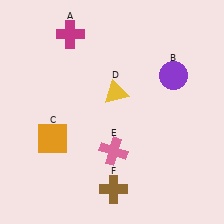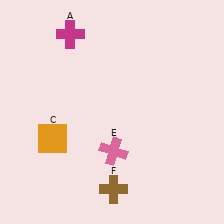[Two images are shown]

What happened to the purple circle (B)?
The purple circle (B) was removed in Image 2. It was in the top-right area of Image 1.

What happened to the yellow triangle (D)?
The yellow triangle (D) was removed in Image 2. It was in the top-right area of Image 1.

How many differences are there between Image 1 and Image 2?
There are 2 differences between the two images.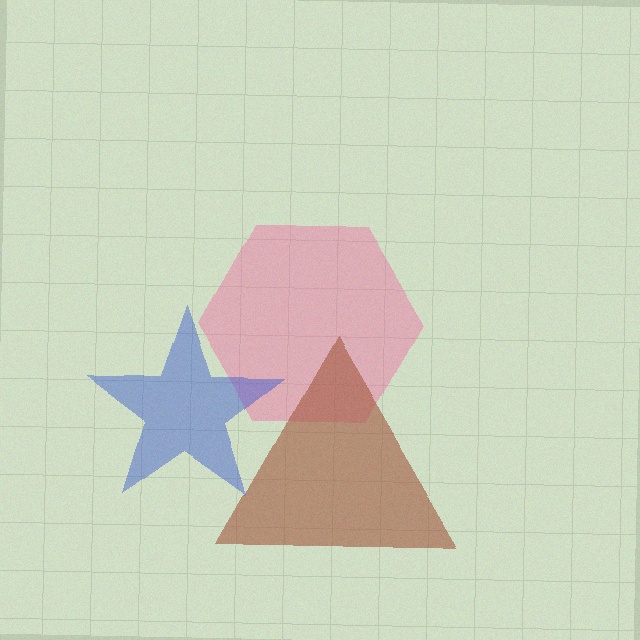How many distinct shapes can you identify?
There are 3 distinct shapes: a pink hexagon, a brown triangle, a blue star.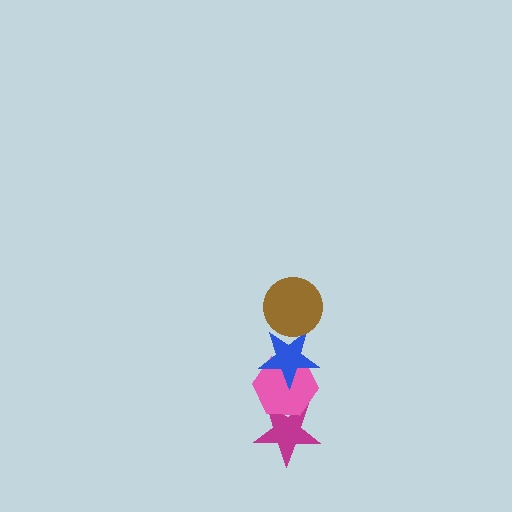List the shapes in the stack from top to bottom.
From top to bottom: the brown circle, the blue star, the pink hexagon, the magenta star.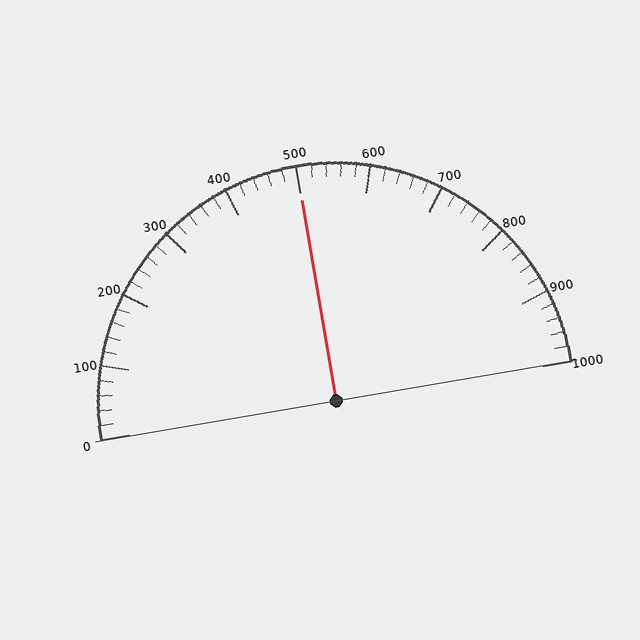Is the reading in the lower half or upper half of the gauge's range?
The reading is in the upper half of the range (0 to 1000).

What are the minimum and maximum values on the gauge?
The gauge ranges from 0 to 1000.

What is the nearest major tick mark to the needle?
The nearest major tick mark is 500.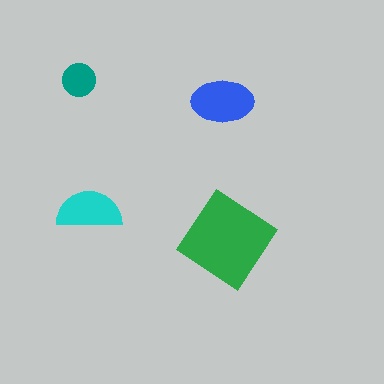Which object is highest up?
The teal circle is topmost.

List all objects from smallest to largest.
The teal circle, the cyan semicircle, the blue ellipse, the green diamond.